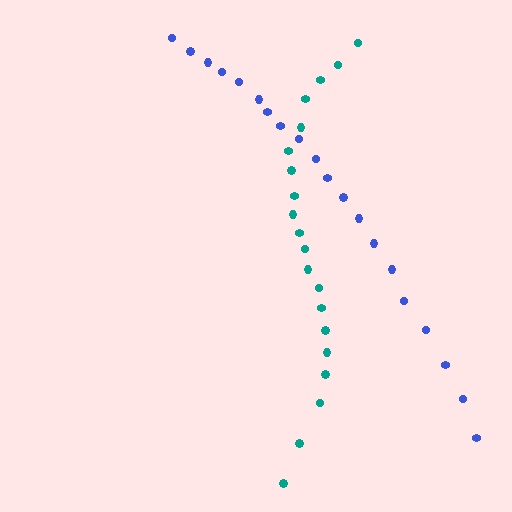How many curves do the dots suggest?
There are 2 distinct paths.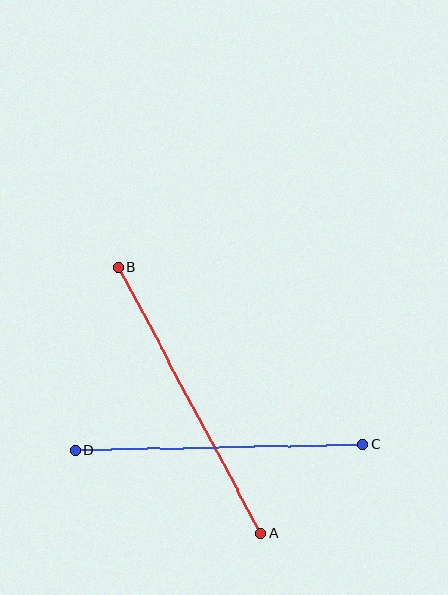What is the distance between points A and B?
The distance is approximately 302 pixels.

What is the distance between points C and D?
The distance is approximately 288 pixels.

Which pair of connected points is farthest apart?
Points A and B are farthest apart.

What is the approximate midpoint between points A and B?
The midpoint is at approximately (190, 400) pixels.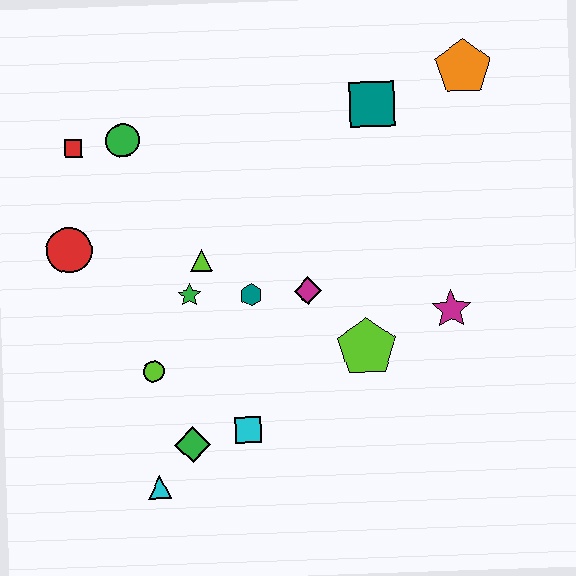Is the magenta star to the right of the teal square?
Yes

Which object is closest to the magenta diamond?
The teal hexagon is closest to the magenta diamond.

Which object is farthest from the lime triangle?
The orange pentagon is farthest from the lime triangle.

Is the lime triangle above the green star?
Yes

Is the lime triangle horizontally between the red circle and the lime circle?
No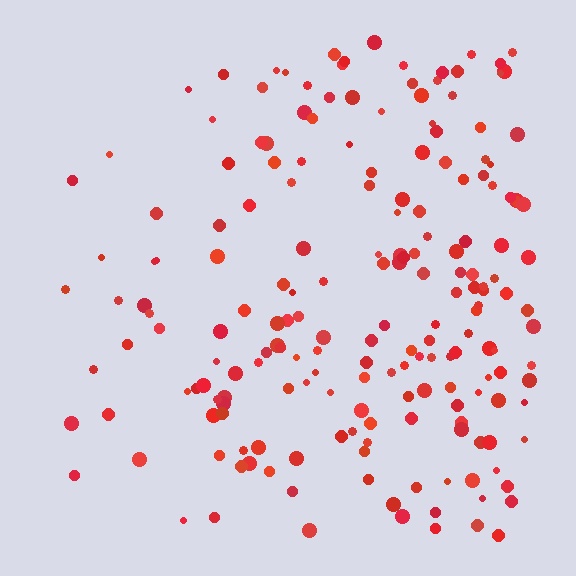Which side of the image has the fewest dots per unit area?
The left.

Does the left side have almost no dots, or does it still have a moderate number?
Still a moderate number, just noticeably fewer than the right.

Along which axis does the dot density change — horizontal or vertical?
Horizontal.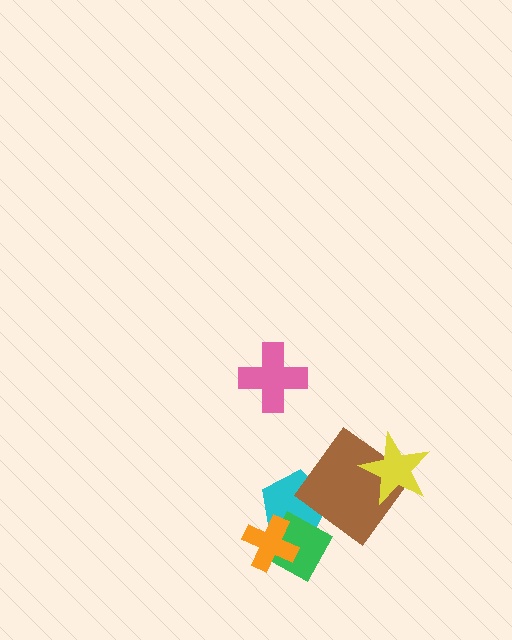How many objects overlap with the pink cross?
0 objects overlap with the pink cross.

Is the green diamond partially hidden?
Yes, it is partially covered by another shape.